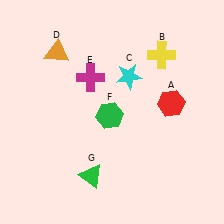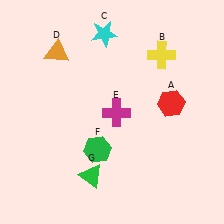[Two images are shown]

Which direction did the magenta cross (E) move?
The magenta cross (E) moved down.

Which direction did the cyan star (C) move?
The cyan star (C) moved up.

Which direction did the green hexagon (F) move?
The green hexagon (F) moved down.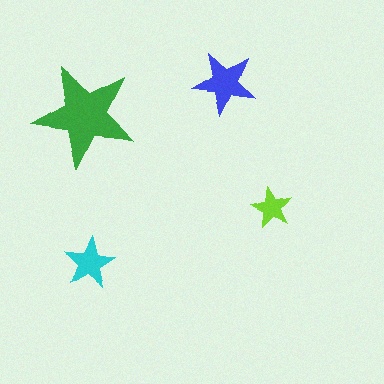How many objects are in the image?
There are 4 objects in the image.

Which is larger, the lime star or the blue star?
The blue one.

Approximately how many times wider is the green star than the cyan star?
About 2 times wider.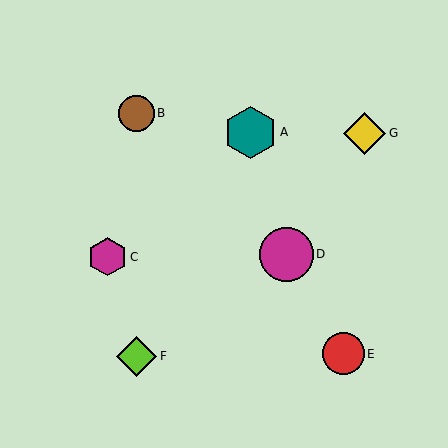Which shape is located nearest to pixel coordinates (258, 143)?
The teal hexagon (labeled A) at (251, 132) is nearest to that location.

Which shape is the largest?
The magenta circle (labeled D) is the largest.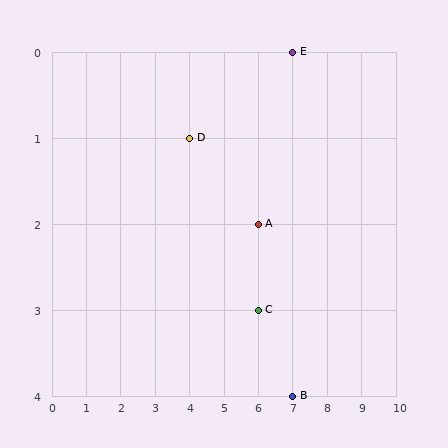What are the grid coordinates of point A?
Point A is at grid coordinates (6, 2).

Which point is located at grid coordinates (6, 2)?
Point A is at (6, 2).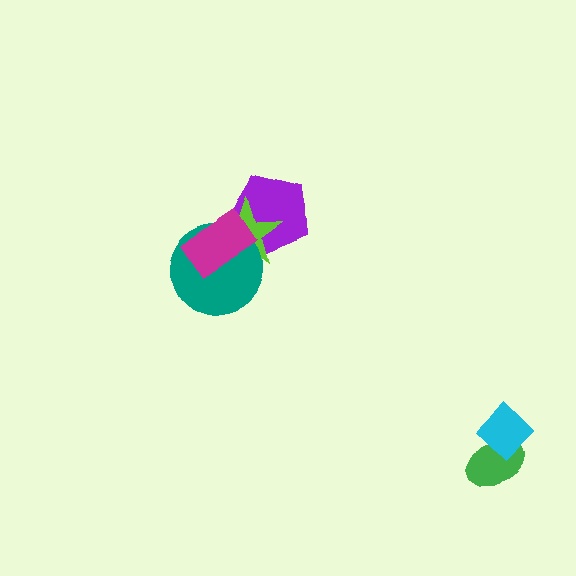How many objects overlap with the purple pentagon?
3 objects overlap with the purple pentagon.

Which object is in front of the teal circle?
The magenta rectangle is in front of the teal circle.